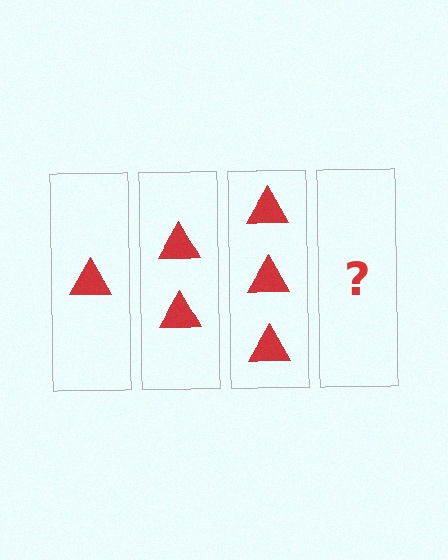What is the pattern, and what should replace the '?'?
The pattern is that each step adds one more triangle. The '?' should be 4 triangles.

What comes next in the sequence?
The next element should be 4 triangles.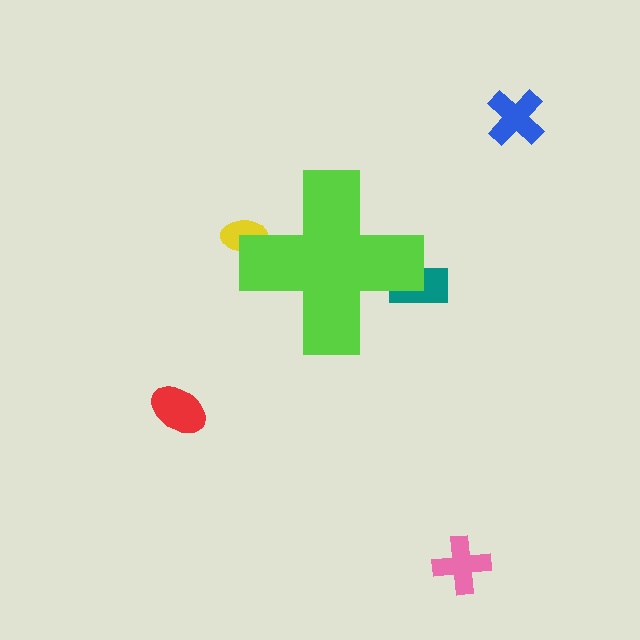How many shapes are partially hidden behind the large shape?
2 shapes are partially hidden.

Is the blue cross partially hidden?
No, the blue cross is fully visible.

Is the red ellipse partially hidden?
No, the red ellipse is fully visible.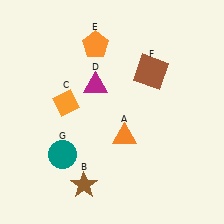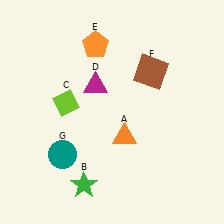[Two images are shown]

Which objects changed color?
B changed from brown to green. C changed from orange to lime.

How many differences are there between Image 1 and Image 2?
There are 2 differences between the two images.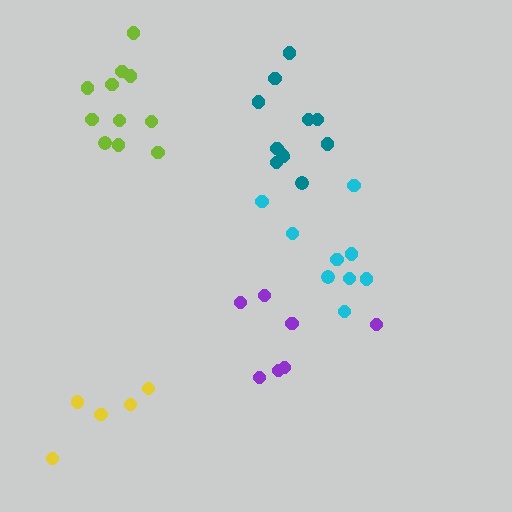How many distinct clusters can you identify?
There are 5 distinct clusters.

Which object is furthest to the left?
The yellow cluster is leftmost.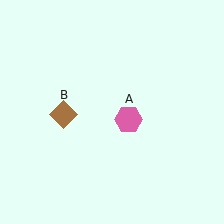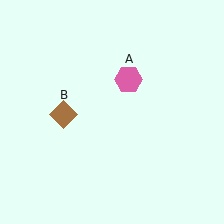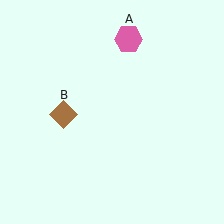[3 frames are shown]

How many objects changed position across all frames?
1 object changed position: pink hexagon (object A).